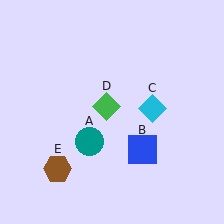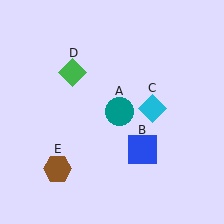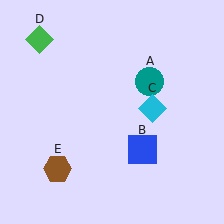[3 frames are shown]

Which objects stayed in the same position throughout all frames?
Blue square (object B) and cyan diamond (object C) and brown hexagon (object E) remained stationary.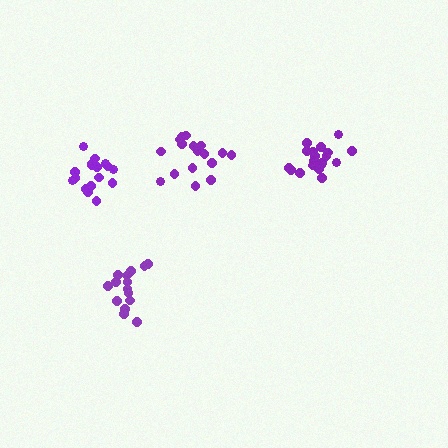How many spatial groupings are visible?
There are 4 spatial groupings.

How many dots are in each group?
Group 1: 21 dots, Group 2: 15 dots, Group 3: 17 dots, Group 4: 17 dots (70 total).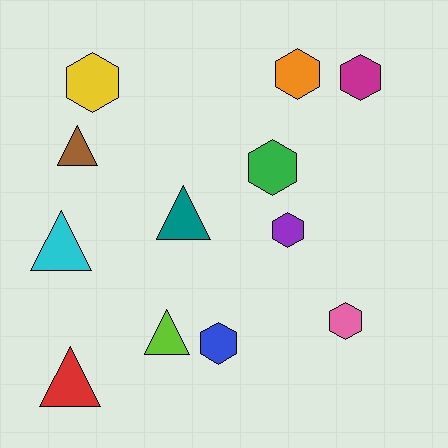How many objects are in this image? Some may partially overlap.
There are 12 objects.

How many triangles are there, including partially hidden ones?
There are 5 triangles.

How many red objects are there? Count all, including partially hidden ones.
There is 1 red object.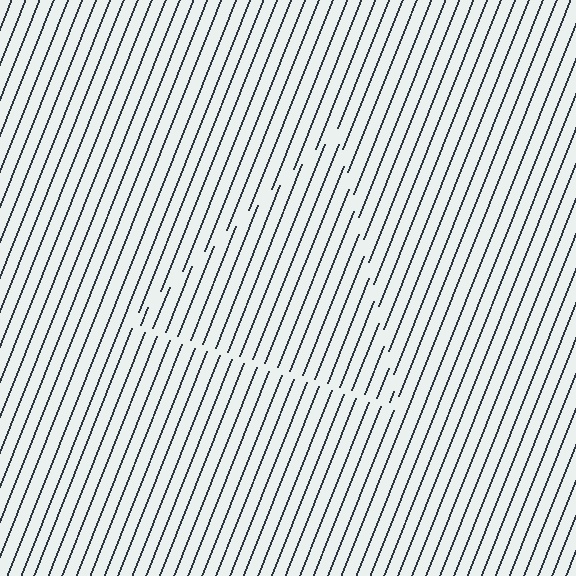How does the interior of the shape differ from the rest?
The interior of the shape contains the same grating, shifted by half a period — the contour is defined by the phase discontinuity where line-ends from the inner and outer gratings abut.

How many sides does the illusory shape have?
3 sides — the line-ends trace a triangle.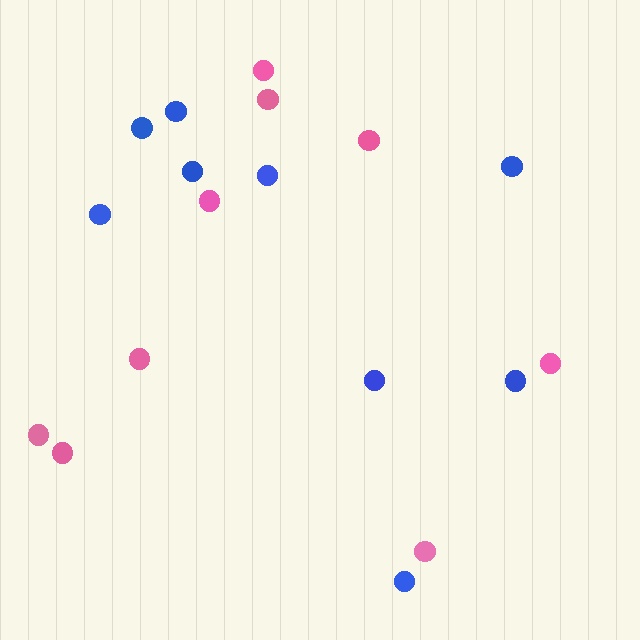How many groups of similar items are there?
There are 2 groups: one group of blue circles (9) and one group of pink circles (9).